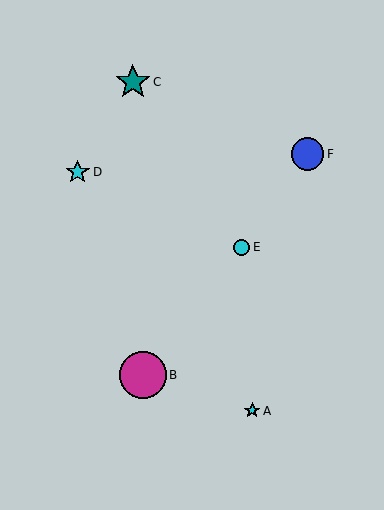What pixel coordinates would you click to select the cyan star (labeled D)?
Click at (78, 172) to select the cyan star D.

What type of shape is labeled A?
Shape A is a cyan star.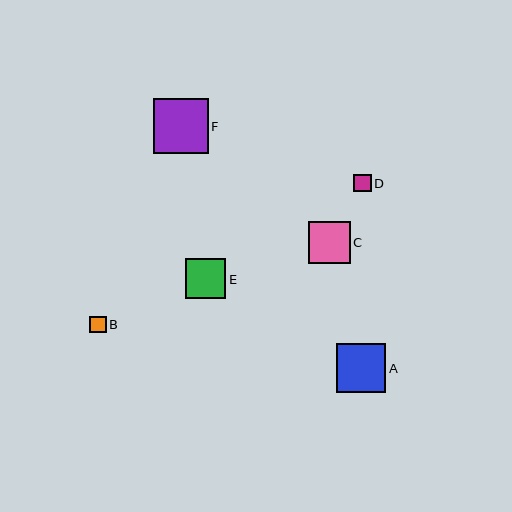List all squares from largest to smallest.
From largest to smallest: F, A, C, E, D, B.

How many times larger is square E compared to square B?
Square E is approximately 2.4 times the size of square B.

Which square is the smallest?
Square B is the smallest with a size of approximately 16 pixels.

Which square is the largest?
Square F is the largest with a size of approximately 54 pixels.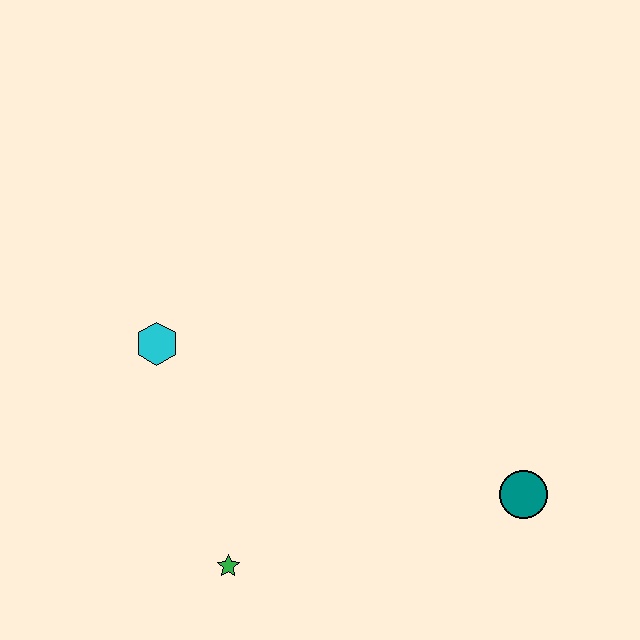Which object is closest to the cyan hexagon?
The green star is closest to the cyan hexagon.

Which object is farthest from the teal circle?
The cyan hexagon is farthest from the teal circle.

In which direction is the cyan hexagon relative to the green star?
The cyan hexagon is above the green star.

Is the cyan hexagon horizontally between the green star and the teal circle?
No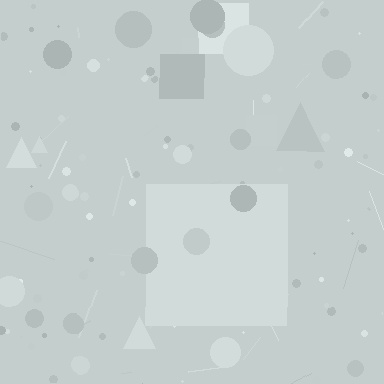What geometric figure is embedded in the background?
A square is embedded in the background.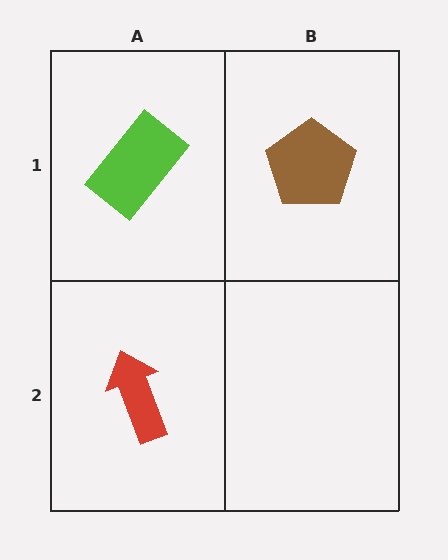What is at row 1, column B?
A brown pentagon.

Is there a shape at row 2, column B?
No, that cell is empty.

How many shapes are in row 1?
2 shapes.